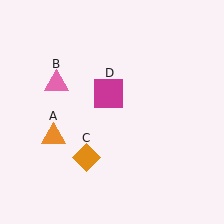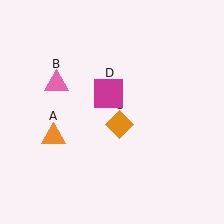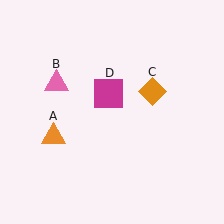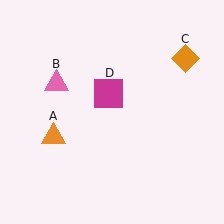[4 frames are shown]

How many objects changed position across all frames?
1 object changed position: orange diamond (object C).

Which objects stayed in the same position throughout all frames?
Orange triangle (object A) and pink triangle (object B) and magenta square (object D) remained stationary.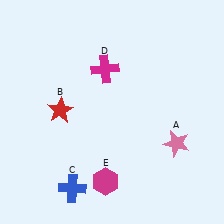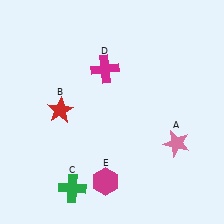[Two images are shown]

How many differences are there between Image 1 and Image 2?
There is 1 difference between the two images.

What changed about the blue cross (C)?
In Image 1, C is blue. In Image 2, it changed to green.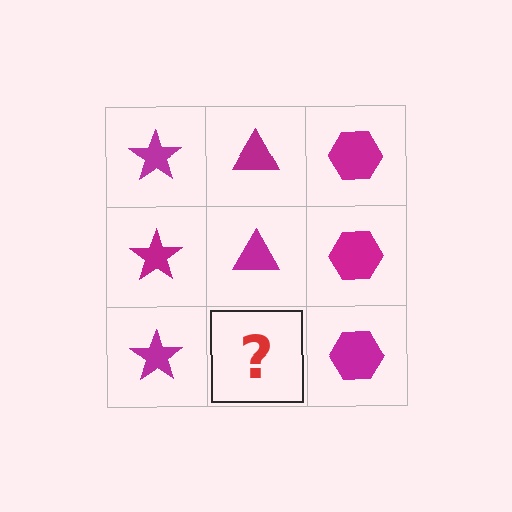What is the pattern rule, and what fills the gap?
The rule is that each column has a consistent shape. The gap should be filled with a magenta triangle.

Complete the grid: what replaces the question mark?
The question mark should be replaced with a magenta triangle.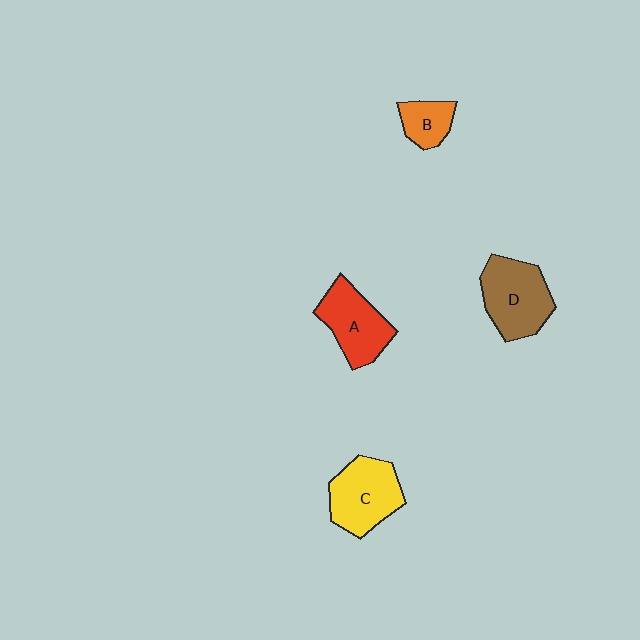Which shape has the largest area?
Shape D (brown).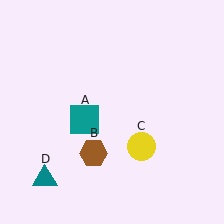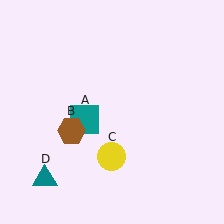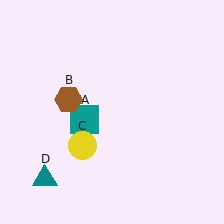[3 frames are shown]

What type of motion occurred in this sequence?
The brown hexagon (object B), yellow circle (object C) rotated clockwise around the center of the scene.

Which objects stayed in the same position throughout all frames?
Teal square (object A) and teal triangle (object D) remained stationary.